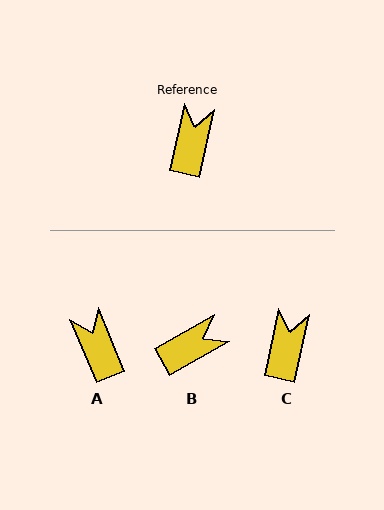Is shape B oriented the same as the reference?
No, it is off by about 48 degrees.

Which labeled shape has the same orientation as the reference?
C.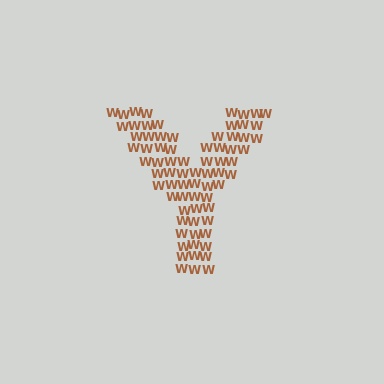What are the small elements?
The small elements are letter W's.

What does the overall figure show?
The overall figure shows the letter Y.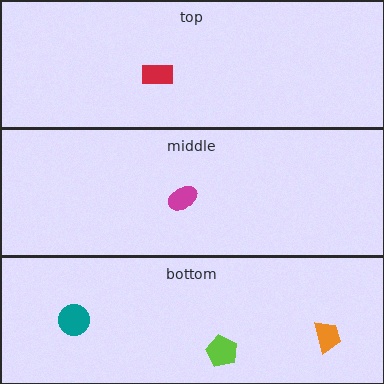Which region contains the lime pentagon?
The bottom region.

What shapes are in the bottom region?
The teal circle, the orange trapezoid, the lime pentagon.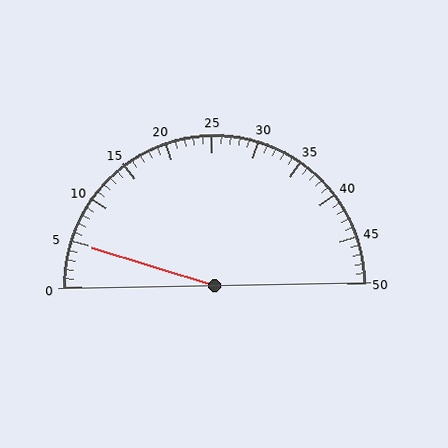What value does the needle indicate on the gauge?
The needle indicates approximately 5.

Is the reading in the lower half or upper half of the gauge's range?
The reading is in the lower half of the range (0 to 50).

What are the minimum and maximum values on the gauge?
The gauge ranges from 0 to 50.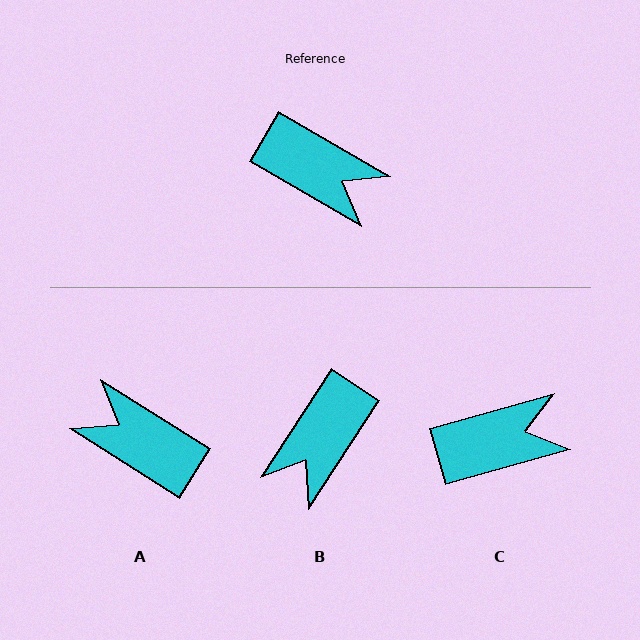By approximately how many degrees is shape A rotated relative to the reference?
Approximately 178 degrees counter-clockwise.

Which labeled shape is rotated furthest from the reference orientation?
A, about 178 degrees away.